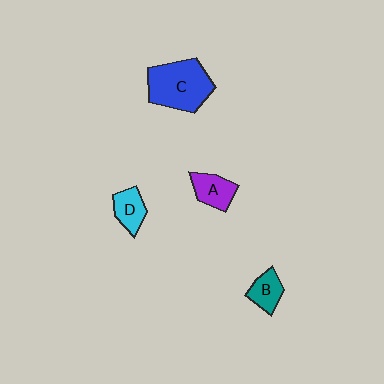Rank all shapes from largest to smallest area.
From largest to smallest: C (blue), A (purple), D (cyan), B (teal).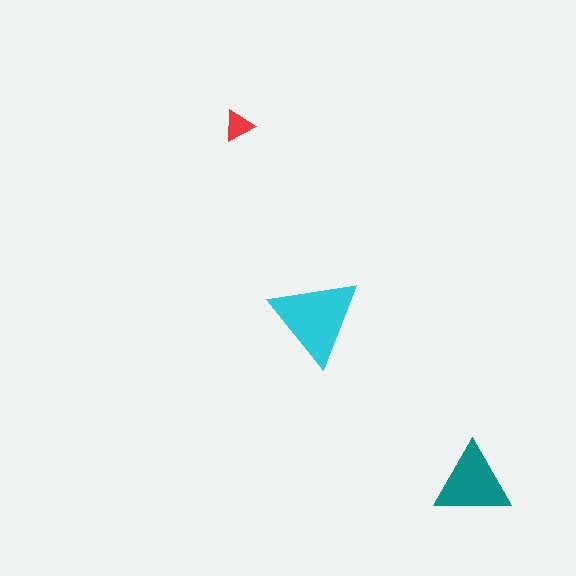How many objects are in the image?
There are 3 objects in the image.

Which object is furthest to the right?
The teal triangle is rightmost.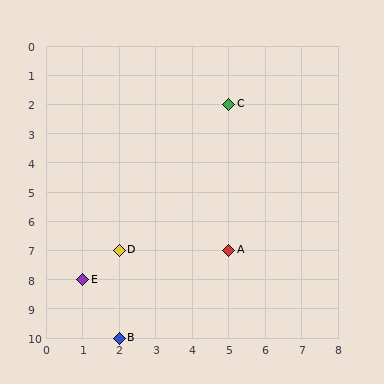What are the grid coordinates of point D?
Point D is at grid coordinates (2, 7).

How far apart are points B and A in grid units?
Points B and A are 3 columns and 3 rows apart (about 4.2 grid units diagonally).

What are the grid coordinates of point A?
Point A is at grid coordinates (5, 7).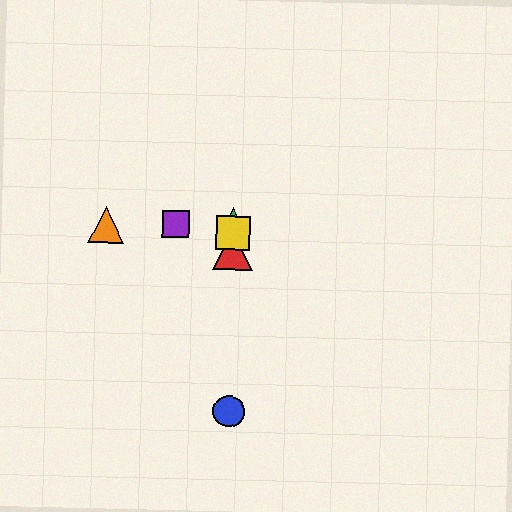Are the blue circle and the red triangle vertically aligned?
Yes, both are at x≈229.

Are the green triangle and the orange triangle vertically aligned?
No, the green triangle is at x≈233 and the orange triangle is at x≈106.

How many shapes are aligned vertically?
4 shapes (the red triangle, the blue circle, the green triangle, the yellow square) are aligned vertically.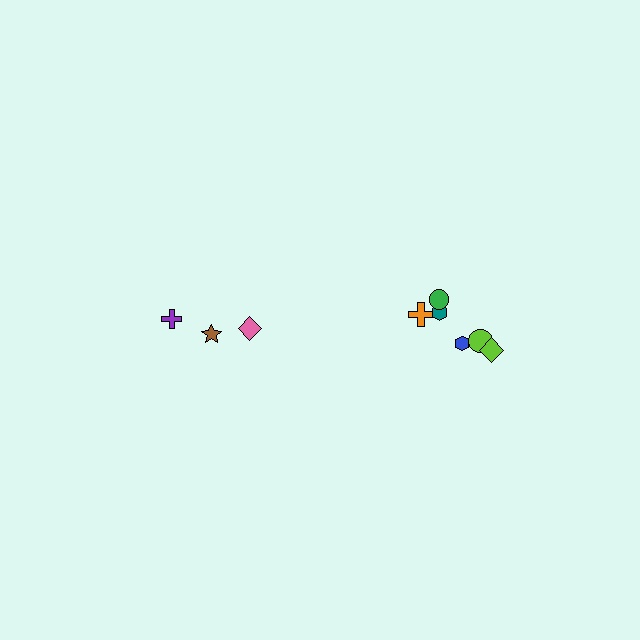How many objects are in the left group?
There are 3 objects.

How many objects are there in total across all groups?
There are 9 objects.